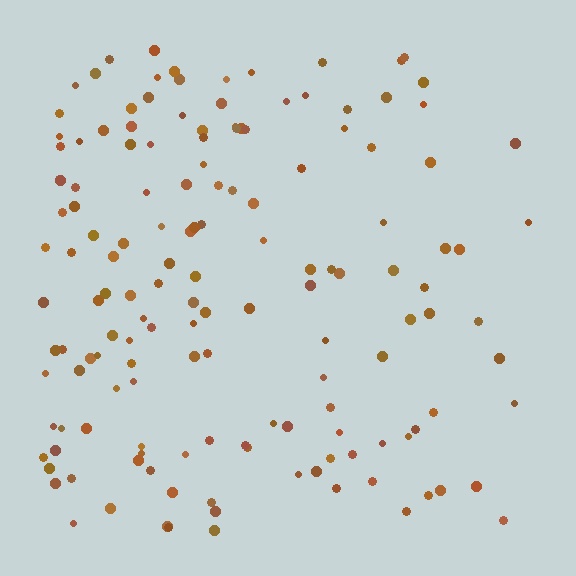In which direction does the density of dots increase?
From right to left, with the left side densest.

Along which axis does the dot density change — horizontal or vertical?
Horizontal.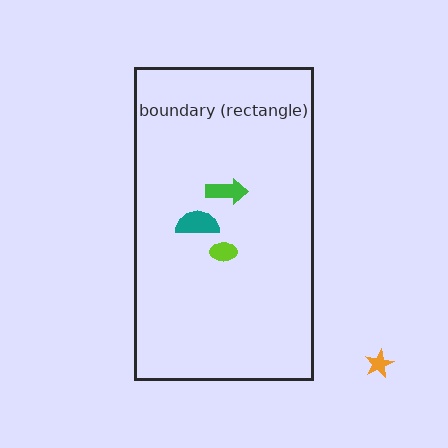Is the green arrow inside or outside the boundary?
Inside.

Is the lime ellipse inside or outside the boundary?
Inside.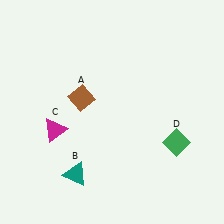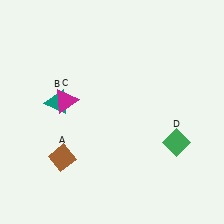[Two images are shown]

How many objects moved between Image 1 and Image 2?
3 objects moved between the two images.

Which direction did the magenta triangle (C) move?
The magenta triangle (C) moved up.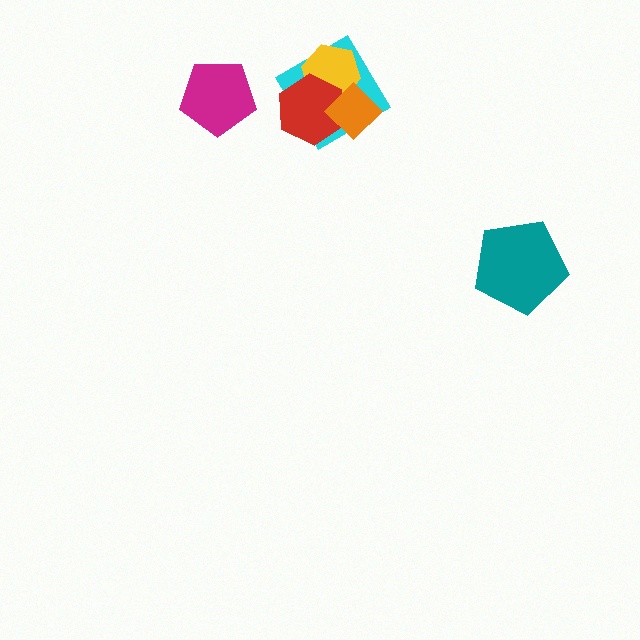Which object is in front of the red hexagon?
The orange diamond is in front of the red hexagon.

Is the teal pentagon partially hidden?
No, no other shape covers it.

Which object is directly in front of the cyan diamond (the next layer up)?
The yellow hexagon is directly in front of the cyan diamond.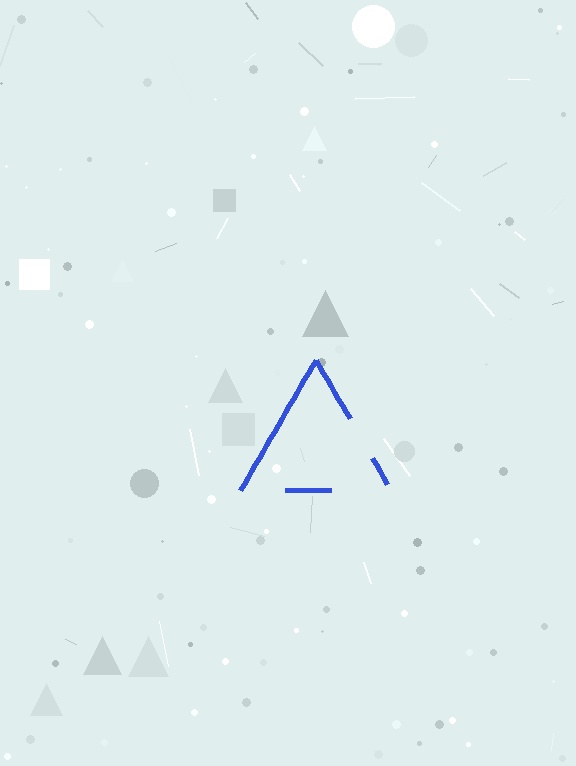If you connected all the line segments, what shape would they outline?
They would outline a triangle.